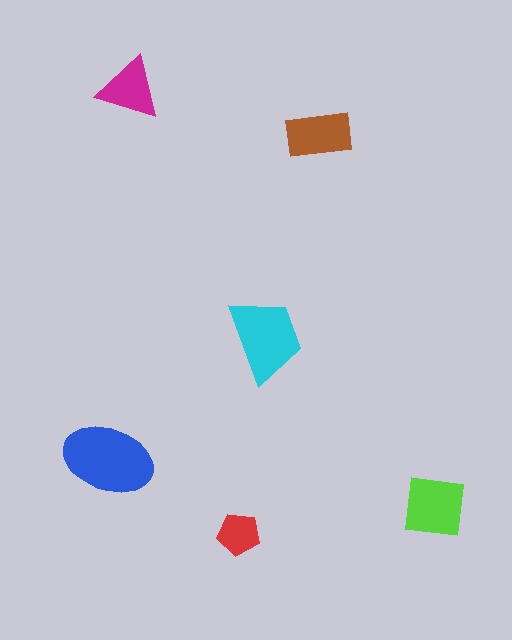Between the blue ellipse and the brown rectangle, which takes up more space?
The blue ellipse.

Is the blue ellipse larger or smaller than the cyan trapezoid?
Larger.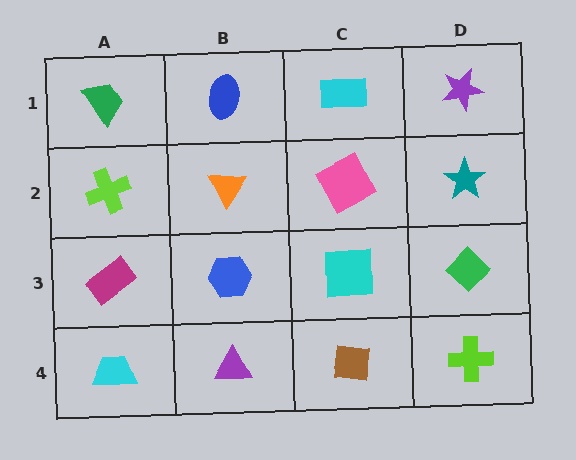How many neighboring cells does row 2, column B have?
4.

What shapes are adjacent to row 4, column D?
A green diamond (row 3, column D), a brown square (row 4, column C).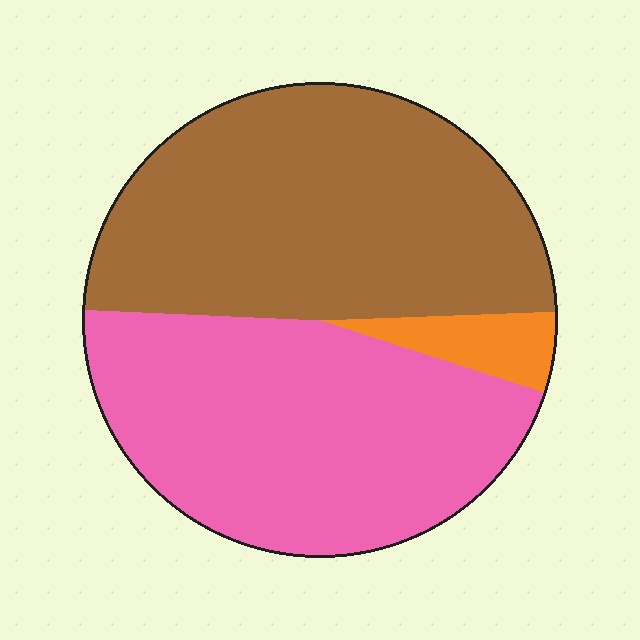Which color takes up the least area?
Orange, at roughly 5%.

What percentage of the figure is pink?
Pink covers around 45% of the figure.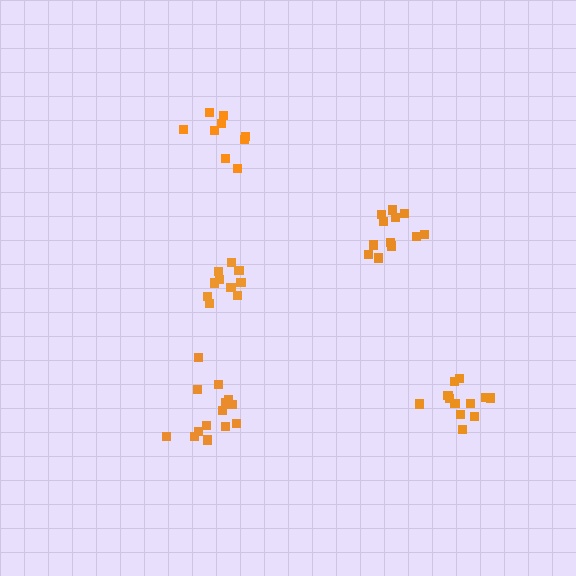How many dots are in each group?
Group 1: 9 dots, Group 2: 12 dots, Group 3: 14 dots, Group 4: 11 dots, Group 5: 12 dots (58 total).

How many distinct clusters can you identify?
There are 5 distinct clusters.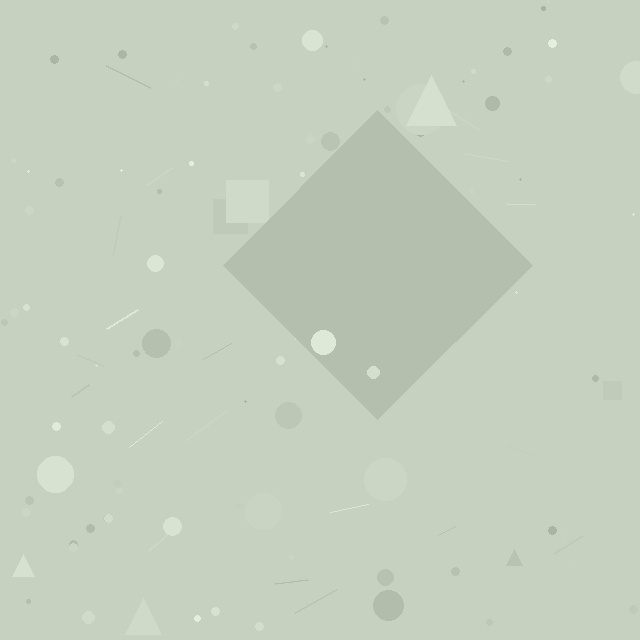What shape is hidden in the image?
A diamond is hidden in the image.